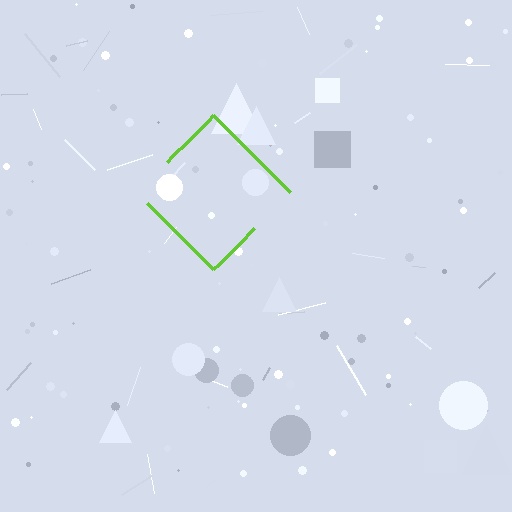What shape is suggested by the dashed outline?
The dashed outline suggests a diamond.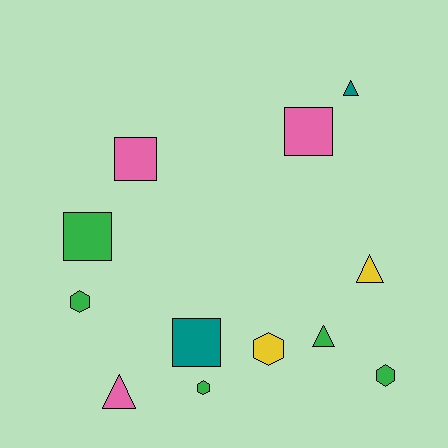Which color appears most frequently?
Green, with 5 objects.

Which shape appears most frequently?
Hexagon, with 4 objects.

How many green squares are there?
There is 1 green square.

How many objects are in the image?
There are 12 objects.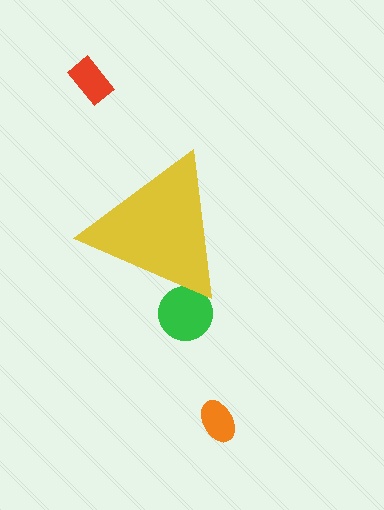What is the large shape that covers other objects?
A yellow triangle.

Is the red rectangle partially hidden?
No, the red rectangle is fully visible.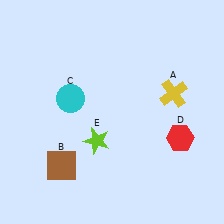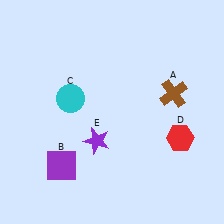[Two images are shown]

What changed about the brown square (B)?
In Image 1, B is brown. In Image 2, it changed to purple.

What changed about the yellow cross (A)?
In Image 1, A is yellow. In Image 2, it changed to brown.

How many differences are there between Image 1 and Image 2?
There are 3 differences between the two images.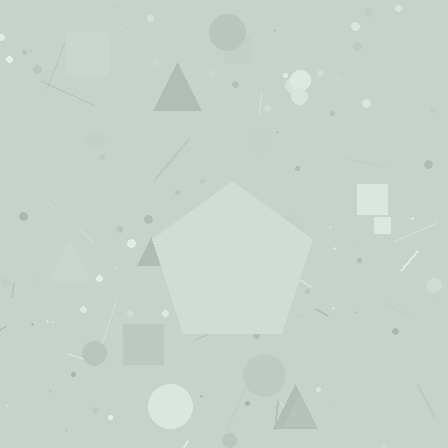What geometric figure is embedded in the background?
A pentagon is embedded in the background.